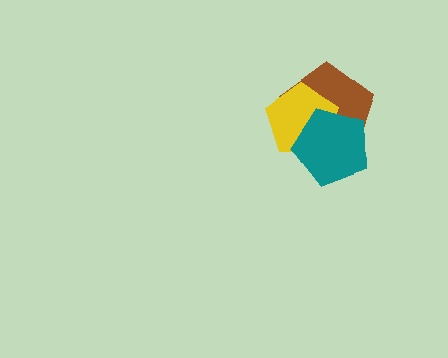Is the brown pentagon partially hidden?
Yes, it is partially covered by another shape.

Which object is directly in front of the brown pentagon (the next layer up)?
The yellow pentagon is directly in front of the brown pentagon.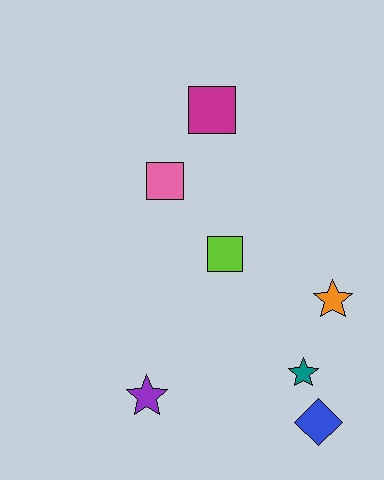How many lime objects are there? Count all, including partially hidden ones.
There is 1 lime object.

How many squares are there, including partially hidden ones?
There are 3 squares.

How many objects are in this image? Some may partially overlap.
There are 7 objects.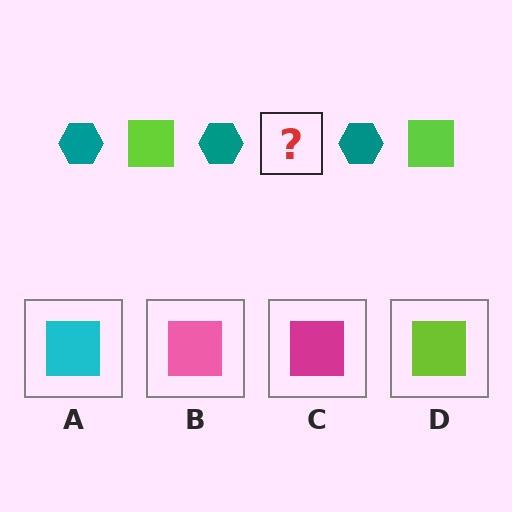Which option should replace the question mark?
Option D.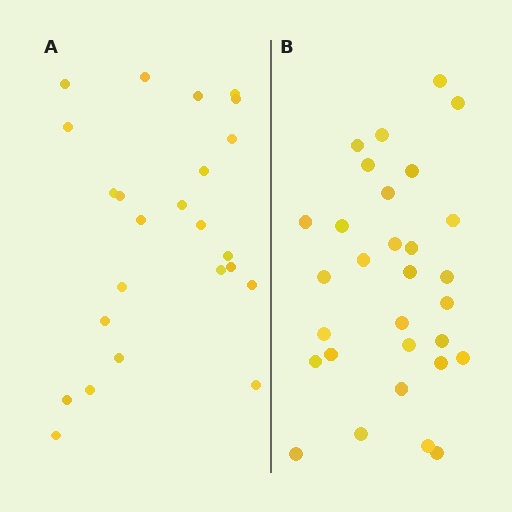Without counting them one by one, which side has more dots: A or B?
Region B (the right region) has more dots.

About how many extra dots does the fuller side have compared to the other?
Region B has about 6 more dots than region A.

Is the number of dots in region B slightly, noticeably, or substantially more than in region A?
Region B has noticeably more, but not dramatically so. The ratio is roughly 1.2 to 1.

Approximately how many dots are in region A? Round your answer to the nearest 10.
About 20 dots. (The exact count is 24, which rounds to 20.)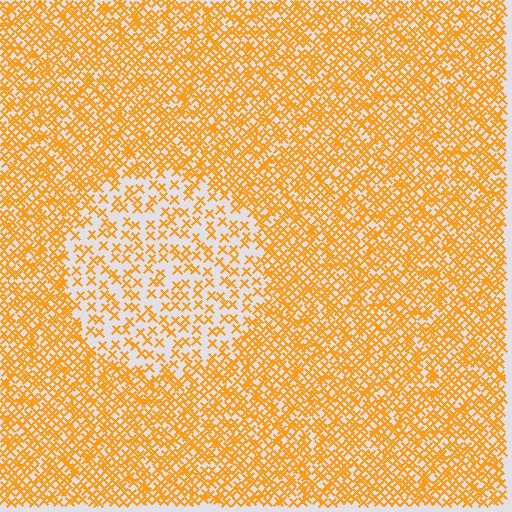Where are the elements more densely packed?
The elements are more densely packed outside the circle boundary.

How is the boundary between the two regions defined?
The boundary is defined by a change in element density (approximately 2.3x ratio). All elements are the same color, size, and shape.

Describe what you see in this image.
The image contains small orange elements arranged at two different densities. A circle-shaped region is visible where the elements are less densely packed than the surrounding area.